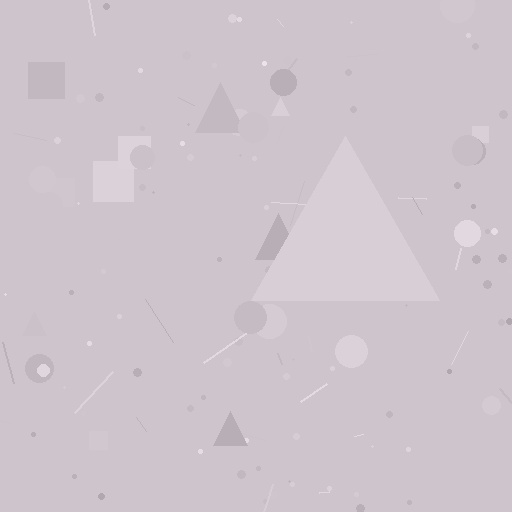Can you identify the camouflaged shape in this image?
The camouflaged shape is a triangle.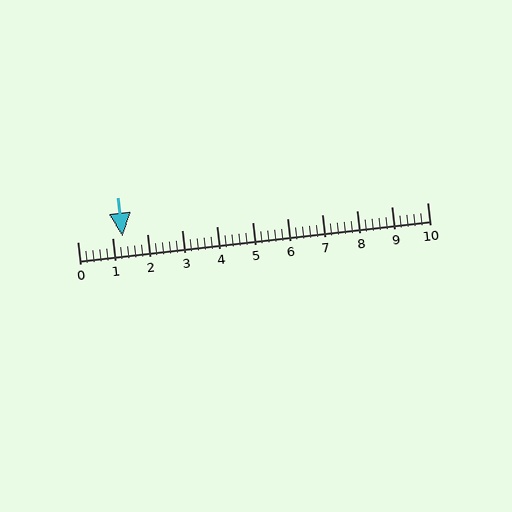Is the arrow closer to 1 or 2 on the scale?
The arrow is closer to 1.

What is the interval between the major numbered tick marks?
The major tick marks are spaced 1 units apart.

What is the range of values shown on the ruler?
The ruler shows values from 0 to 10.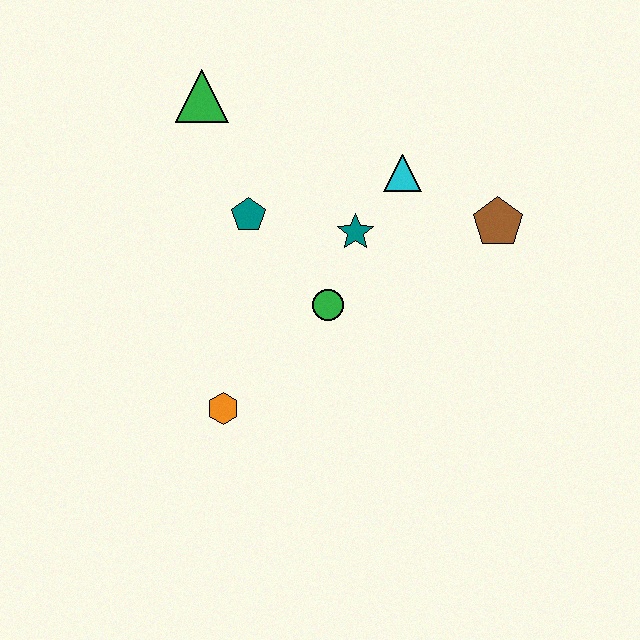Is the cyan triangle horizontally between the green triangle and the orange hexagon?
No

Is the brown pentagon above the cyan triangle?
No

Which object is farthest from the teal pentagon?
The brown pentagon is farthest from the teal pentagon.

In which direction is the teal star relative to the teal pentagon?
The teal star is to the right of the teal pentagon.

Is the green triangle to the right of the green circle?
No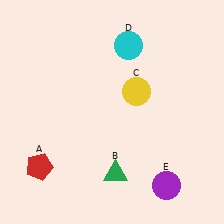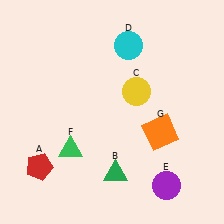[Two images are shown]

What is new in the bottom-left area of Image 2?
A green triangle (F) was added in the bottom-left area of Image 2.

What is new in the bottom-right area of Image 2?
An orange square (G) was added in the bottom-right area of Image 2.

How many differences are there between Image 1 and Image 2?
There are 2 differences between the two images.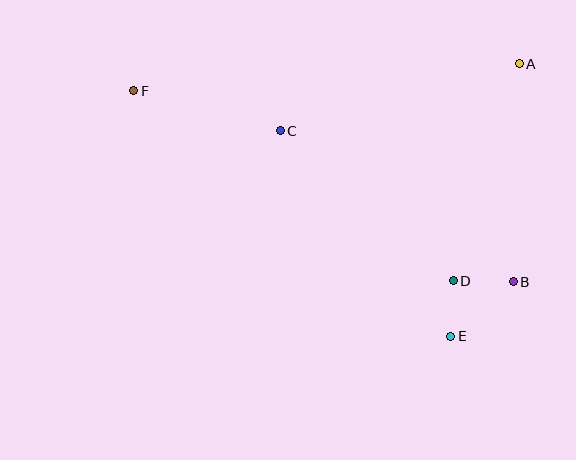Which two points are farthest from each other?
Points B and F are farthest from each other.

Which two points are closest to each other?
Points D and E are closest to each other.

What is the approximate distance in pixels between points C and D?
The distance between C and D is approximately 229 pixels.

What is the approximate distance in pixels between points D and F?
The distance between D and F is approximately 372 pixels.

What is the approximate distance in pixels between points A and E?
The distance between A and E is approximately 281 pixels.